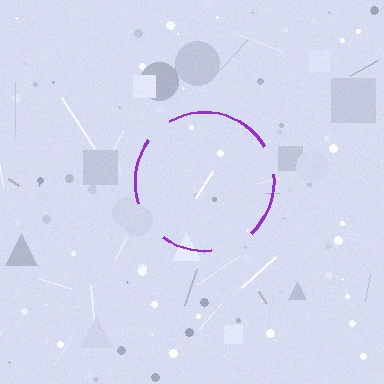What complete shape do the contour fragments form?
The contour fragments form a circle.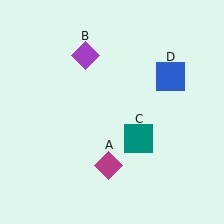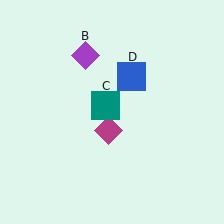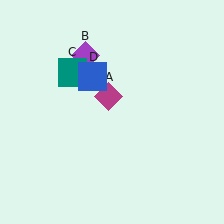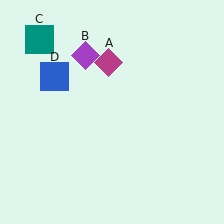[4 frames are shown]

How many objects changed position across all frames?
3 objects changed position: magenta diamond (object A), teal square (object C), blue square (object D).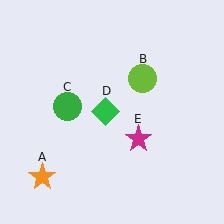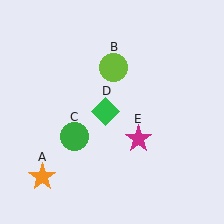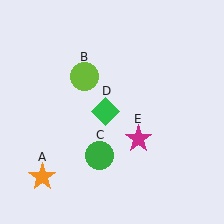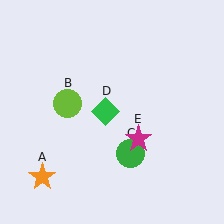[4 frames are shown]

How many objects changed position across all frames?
2 objects changed position: lime circle (object B), green circle (object C).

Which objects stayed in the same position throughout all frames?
Orange star (object A) and green diamond (object D) and magenta star (object E) remained stationary.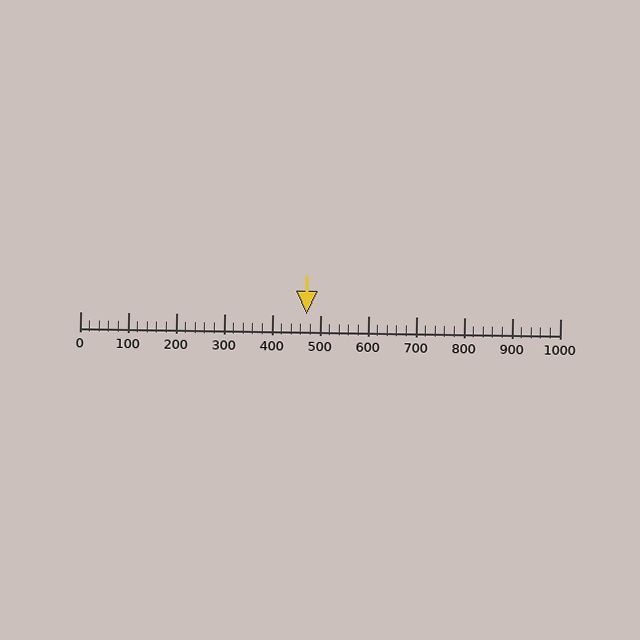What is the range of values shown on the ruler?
The ruler shows values from 0 to 1000.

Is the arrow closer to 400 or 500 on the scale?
The arrow is closer to 500.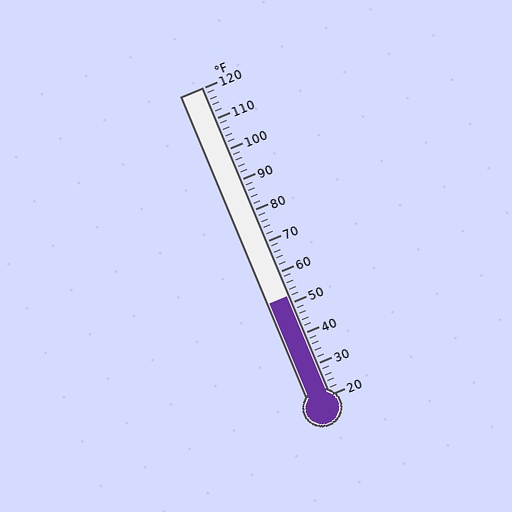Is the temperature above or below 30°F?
The temperature is above 30°F.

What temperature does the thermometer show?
The thermometer shows approximately 52°F.